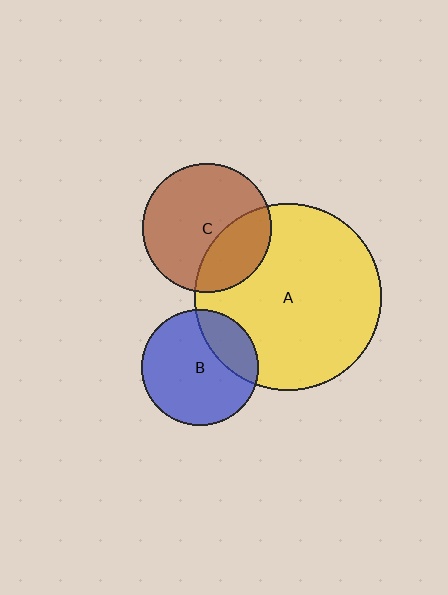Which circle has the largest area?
Circle A (yellow).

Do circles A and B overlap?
Yes.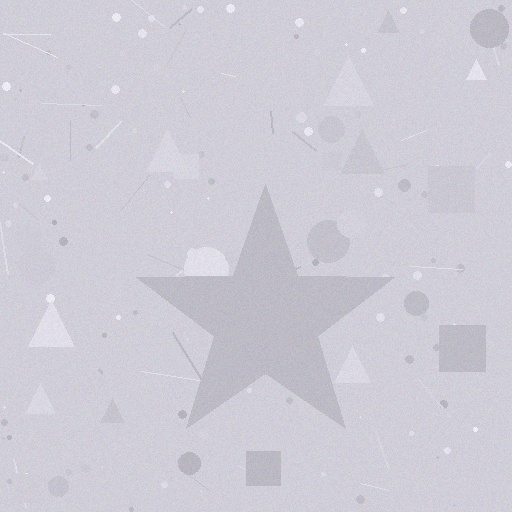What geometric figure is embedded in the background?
A star is embedded in the background.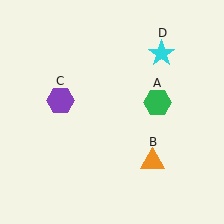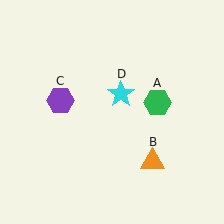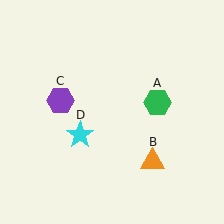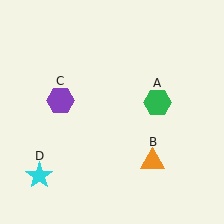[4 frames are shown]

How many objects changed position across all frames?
1 object changed position: cyan star (object D).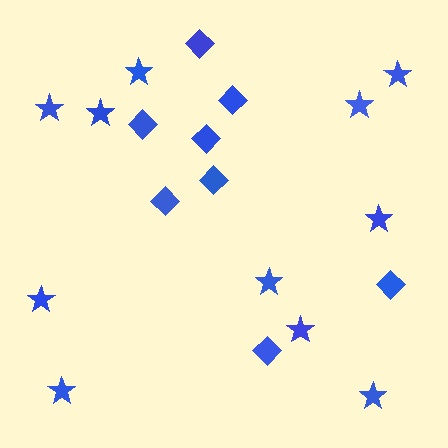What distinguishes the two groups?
There are 2 groups: one group of diamonds (8) and one group of stars (11).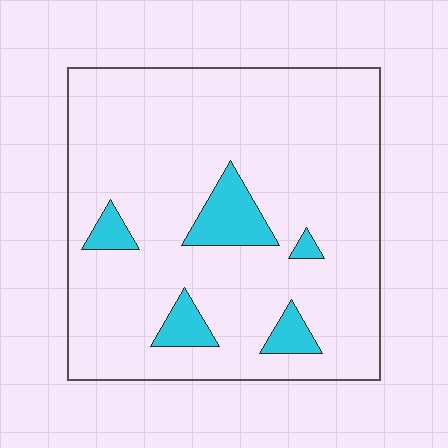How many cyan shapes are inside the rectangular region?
5.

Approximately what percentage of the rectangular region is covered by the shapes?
Approximately 10%.